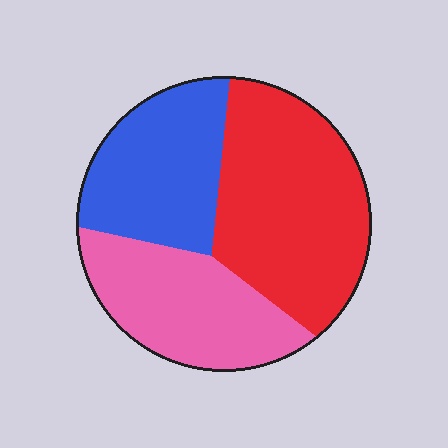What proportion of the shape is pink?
Pink covers 29% of the shape.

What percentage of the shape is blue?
Blue takes up about one quarter (1/4) of the shape.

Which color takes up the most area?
Red, at roughly 45%.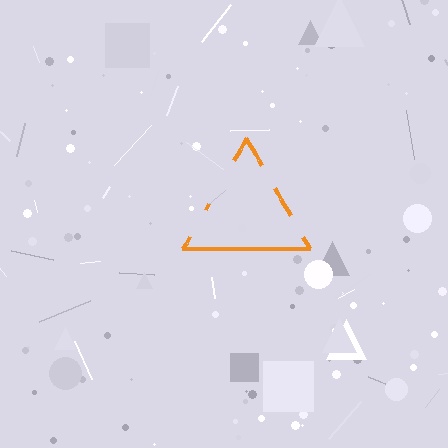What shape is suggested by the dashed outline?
The dashed outline suggests a triangle.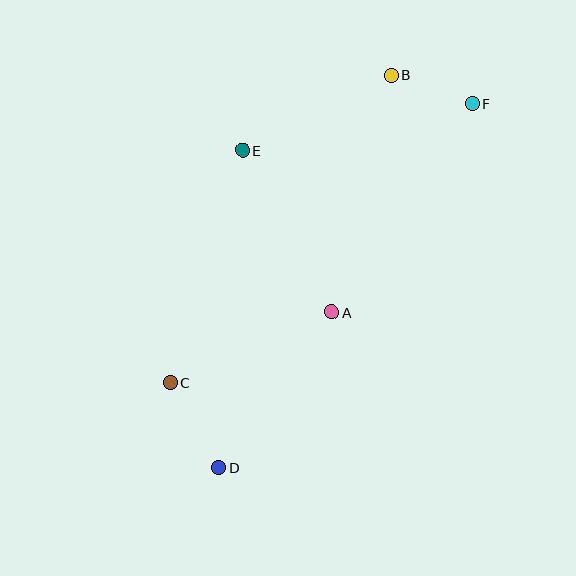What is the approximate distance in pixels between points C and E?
The distance between C and E is approximately 243 pixels.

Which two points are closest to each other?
Points B and F are closest to each other.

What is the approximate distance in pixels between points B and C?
The distance between B and C is approximately 379 pixels.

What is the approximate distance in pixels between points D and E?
The distance between D and E is approximately 319 pixels.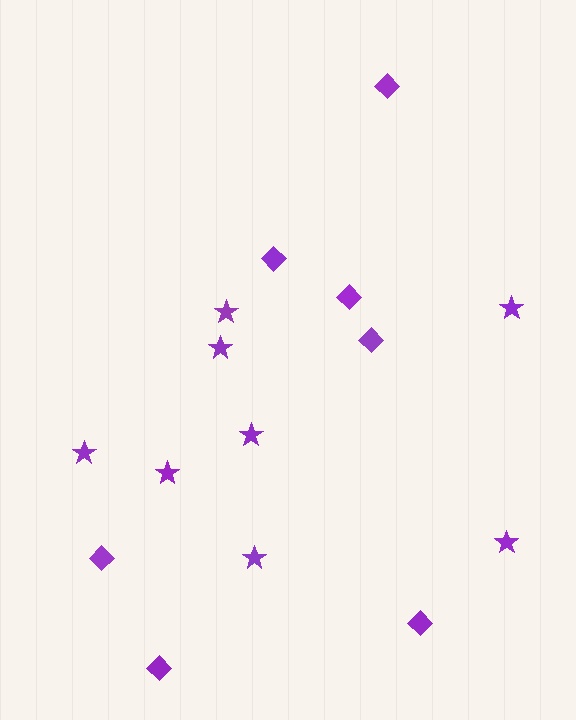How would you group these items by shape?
There are 2 groups: one group of diamonds (7) and one group of stars (8).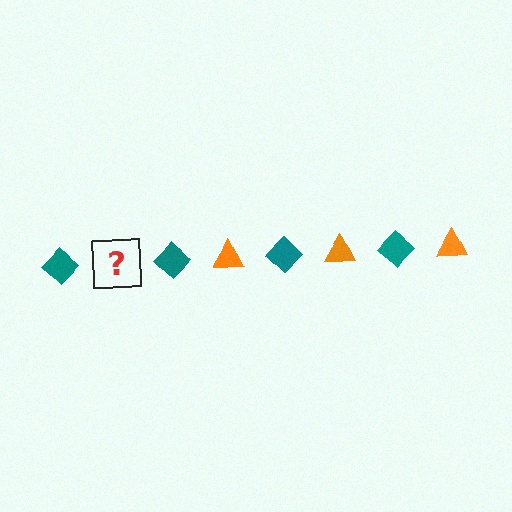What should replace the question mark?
The question mark should be replaced with an orange triangle.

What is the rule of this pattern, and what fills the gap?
The rule is that the pattern alternates between teal diamond and orange triangle. The gap should be filled with an orange triangle.